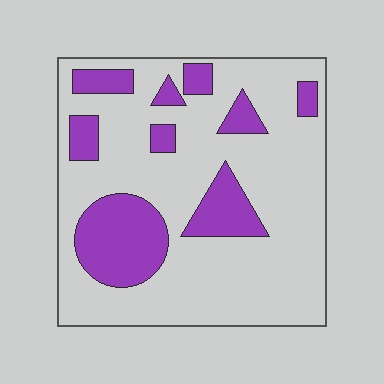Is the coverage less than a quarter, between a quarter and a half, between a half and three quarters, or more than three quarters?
Less than a quarter.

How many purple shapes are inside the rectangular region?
9.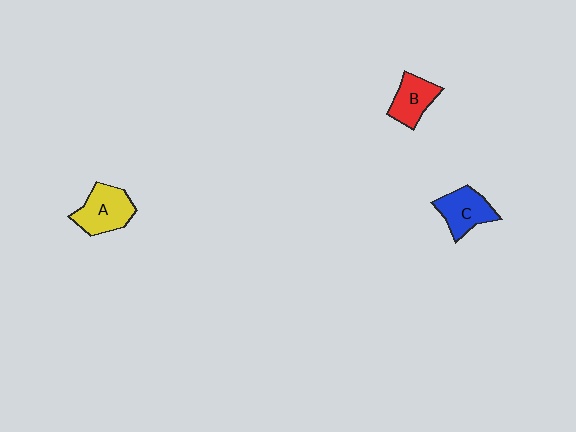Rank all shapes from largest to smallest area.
From largest to smallest: A (yellow), C (blue), B (red).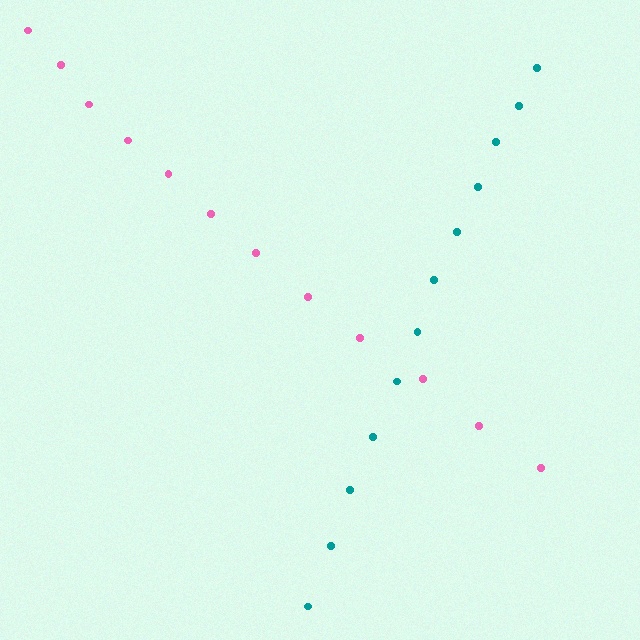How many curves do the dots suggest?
There are 2 distinct paths.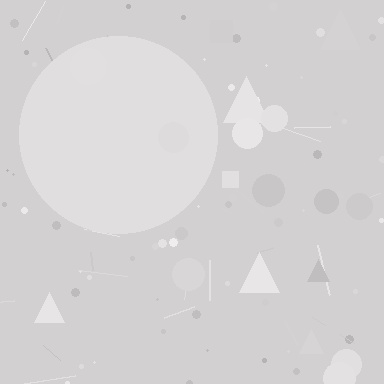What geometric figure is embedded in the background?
A circle is embedded in the background.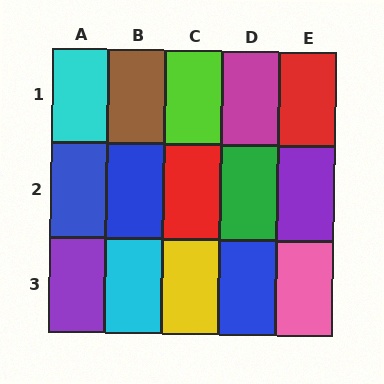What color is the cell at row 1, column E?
Red.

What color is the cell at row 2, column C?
Red.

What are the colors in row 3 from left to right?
Purple, cyan, yellow, blue, pink.